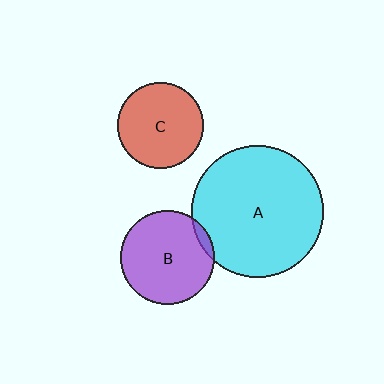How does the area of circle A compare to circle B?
Approximately 2.0 times.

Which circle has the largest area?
Circle A (cyan).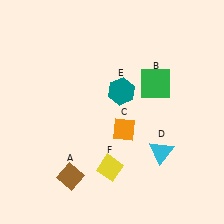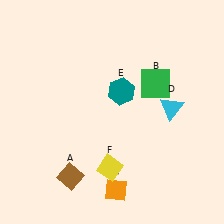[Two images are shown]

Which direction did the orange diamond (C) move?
The orange diamond (C) moved down.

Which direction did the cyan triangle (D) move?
The cyan triangle (D) moved up.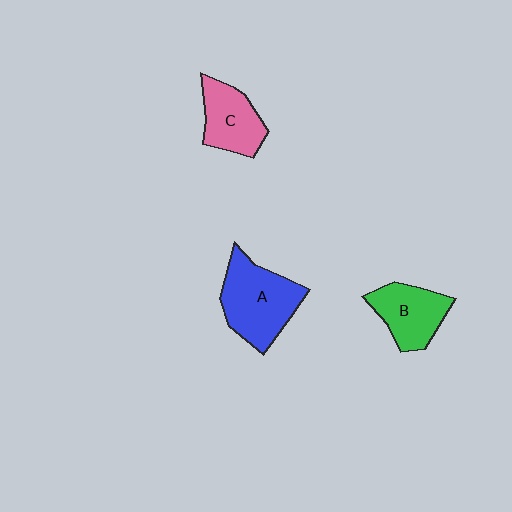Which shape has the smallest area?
Shape C (pink).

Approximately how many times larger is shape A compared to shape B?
Approximately 1.4 times.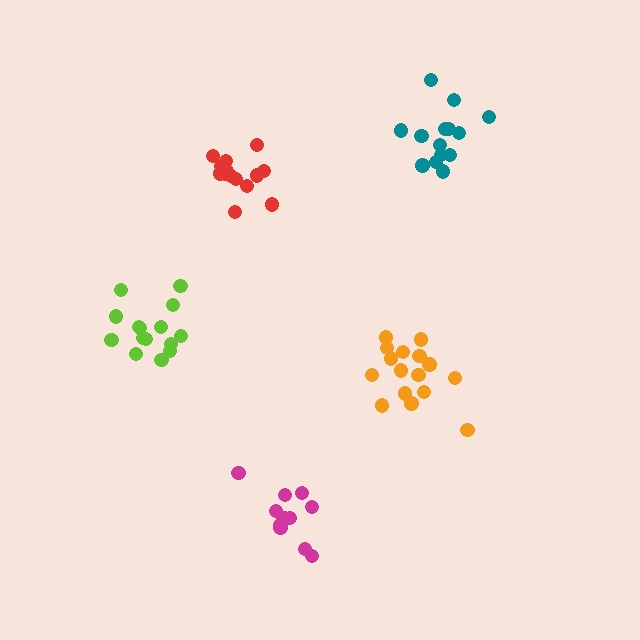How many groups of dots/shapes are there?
There are 5 groups.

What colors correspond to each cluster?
The clusters are colored: teal, orange, lime, magenta, red.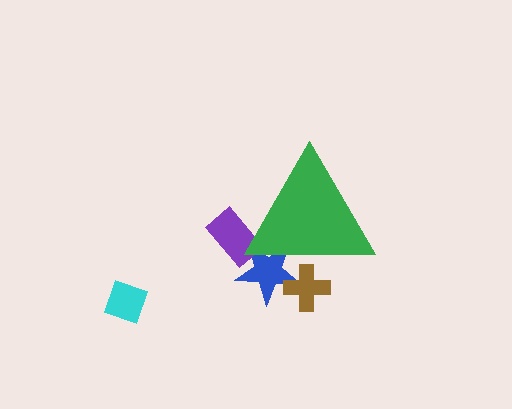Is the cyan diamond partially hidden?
No, the cyan diamond is fully visible.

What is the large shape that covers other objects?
A green triangle.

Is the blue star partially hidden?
Yes, the blue star is partially hidden behind the green triangle.